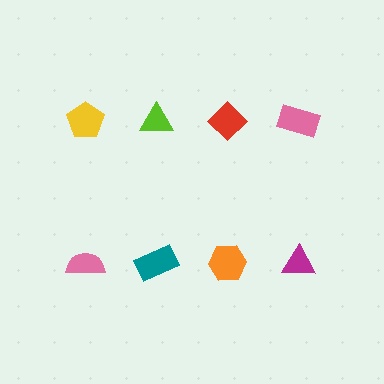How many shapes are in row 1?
4 shapes.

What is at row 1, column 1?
A yellow pentagon.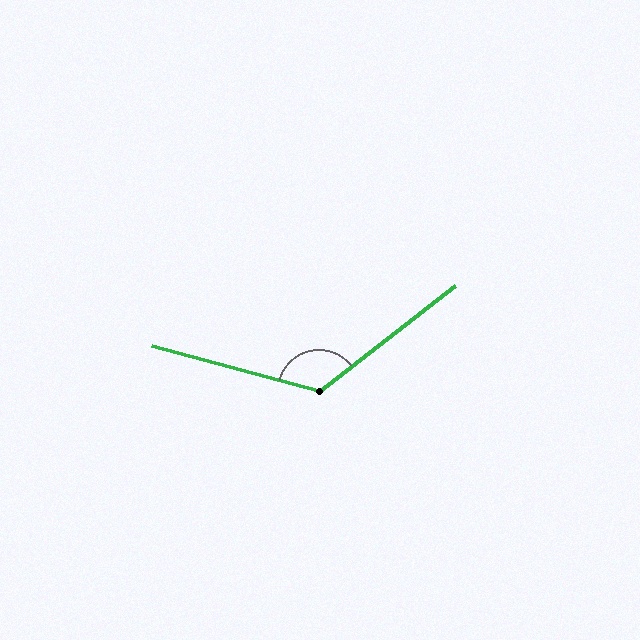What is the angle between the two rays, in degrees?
Approximately 127 degrees.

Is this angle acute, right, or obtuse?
It is obtuse.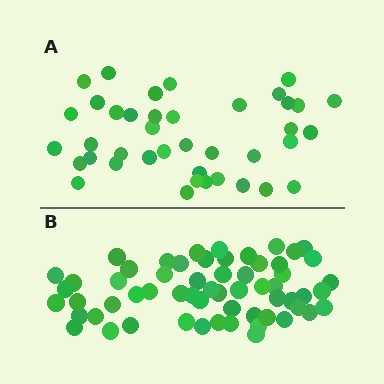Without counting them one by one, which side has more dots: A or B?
Region B (the bottom region) has more dots.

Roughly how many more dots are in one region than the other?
Region B has approximately 20 more dots than region A.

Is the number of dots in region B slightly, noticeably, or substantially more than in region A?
Region B has substantially more. The ratio is roughly 1.5 to 1.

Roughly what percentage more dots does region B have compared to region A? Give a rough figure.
About 50% more.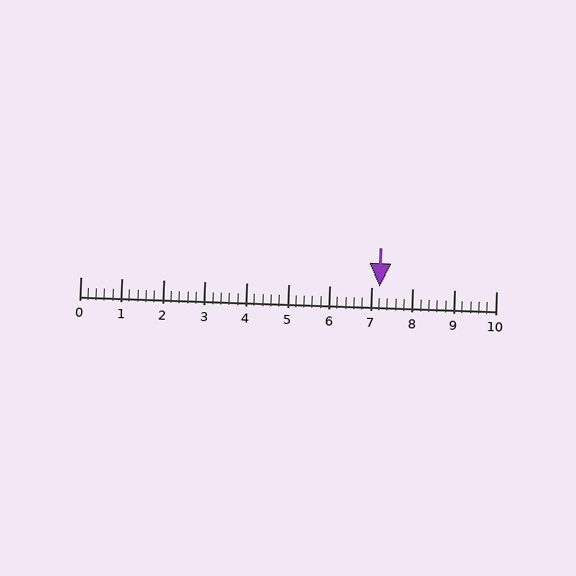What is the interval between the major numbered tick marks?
The major tick marks are spaced 1 units apart.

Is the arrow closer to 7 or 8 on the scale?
The arrow is closer to 7.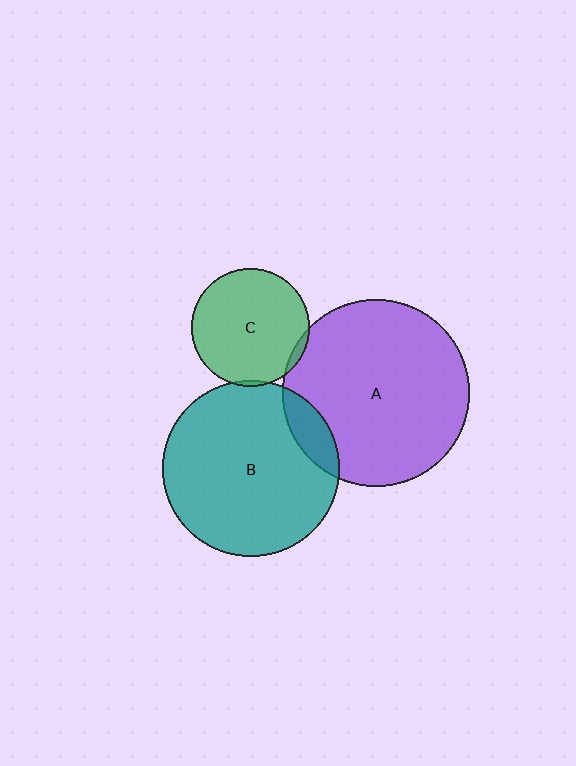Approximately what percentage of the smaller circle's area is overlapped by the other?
Approximately 10%.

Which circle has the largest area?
Circle A (purple).